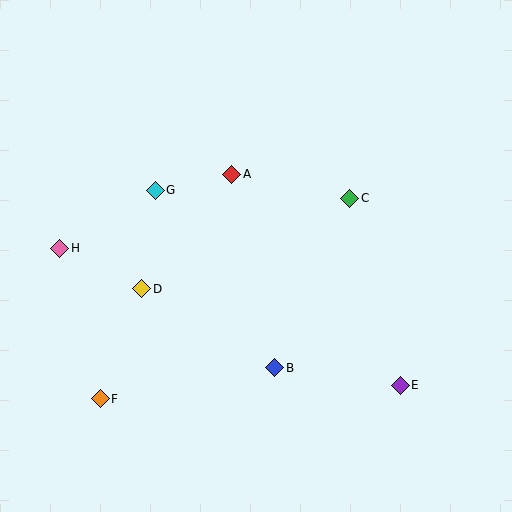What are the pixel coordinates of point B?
Point B is at (275, 368).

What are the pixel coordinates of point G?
Point G is at (155, 190).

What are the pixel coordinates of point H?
Point H is at (60, 248).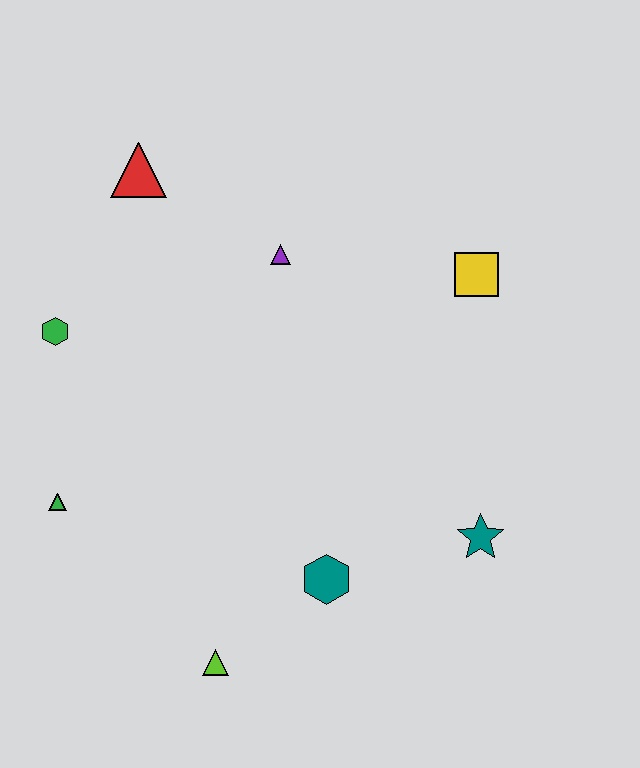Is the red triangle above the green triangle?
Yes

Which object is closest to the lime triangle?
The teal hexagon is closest to the lime triangle.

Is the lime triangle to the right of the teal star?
No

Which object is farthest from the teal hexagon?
The red triangle is farthest from the teal hexagon.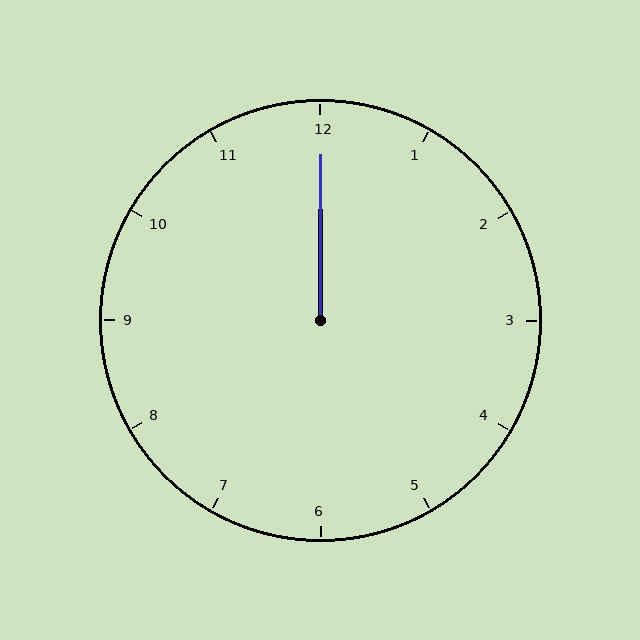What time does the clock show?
12:00.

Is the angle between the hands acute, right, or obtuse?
It is acute.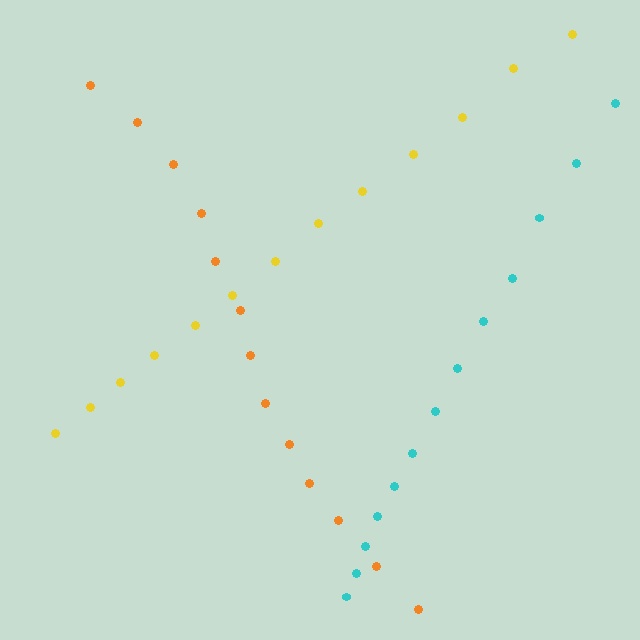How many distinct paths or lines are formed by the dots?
There are 3 distinct paths.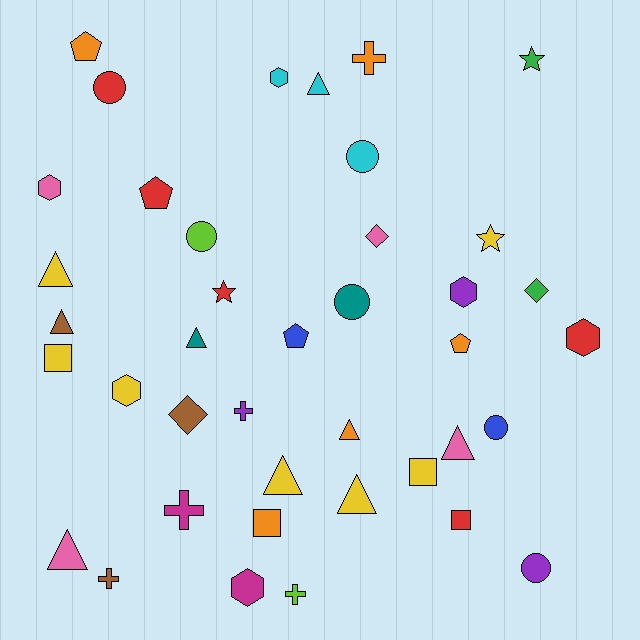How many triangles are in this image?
There are 9 triangles.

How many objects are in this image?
There are 40 objects.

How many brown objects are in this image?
There are 3 brown objects.